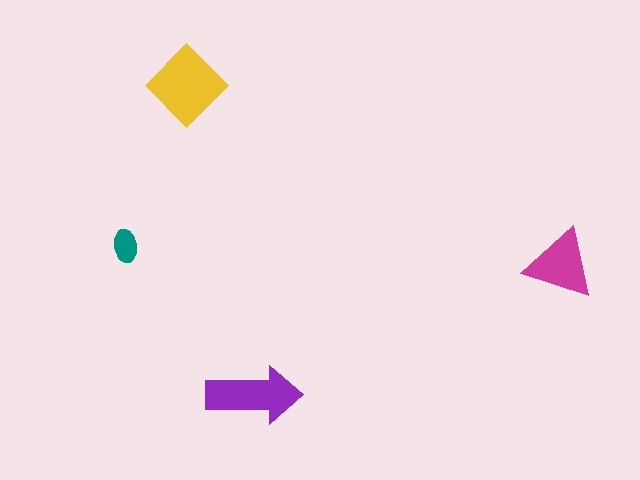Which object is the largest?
The yellow diamond.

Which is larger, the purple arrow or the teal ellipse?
The purple arrow.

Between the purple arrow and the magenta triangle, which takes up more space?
The purple arrow.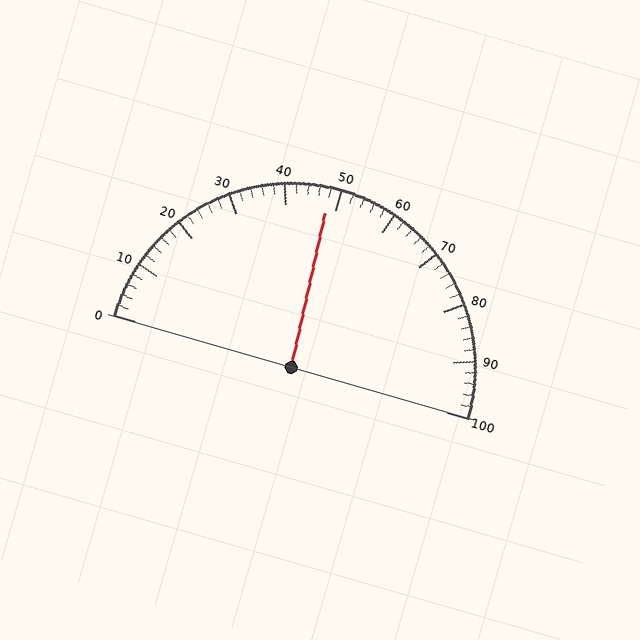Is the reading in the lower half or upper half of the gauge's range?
The reading is in the lower half of the range (0 to 100).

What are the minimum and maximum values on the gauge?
The gauge ranges from 0 to 100.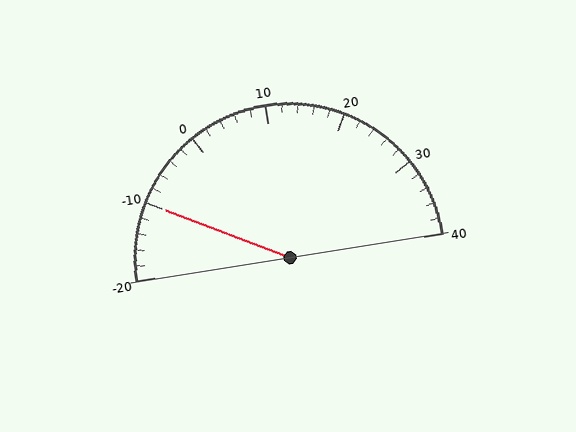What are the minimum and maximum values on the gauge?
The gauge ranges from -20 to 40.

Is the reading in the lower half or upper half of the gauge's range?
The reading is in the lower half of the range (-20 to 40).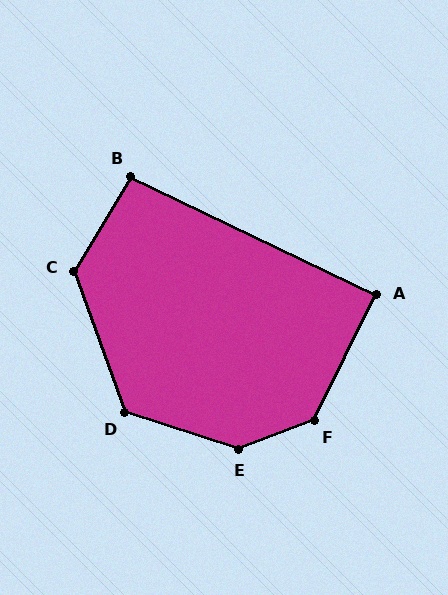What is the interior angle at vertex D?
Approximately 127 degrees (obtuse).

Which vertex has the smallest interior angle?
A, at approximately 89 degrees.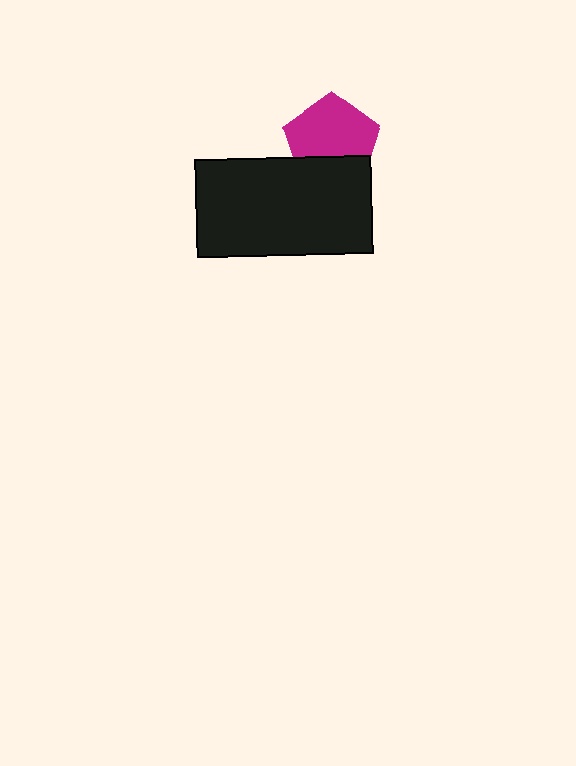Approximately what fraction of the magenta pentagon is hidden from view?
Roughly 31% of the magenta pentagon is hidden behind the black rectangle.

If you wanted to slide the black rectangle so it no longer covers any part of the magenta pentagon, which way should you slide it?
Slide it down — that is the most direct way to separate the two shapes.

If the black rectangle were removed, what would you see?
You would see the complete magenta pentagon.